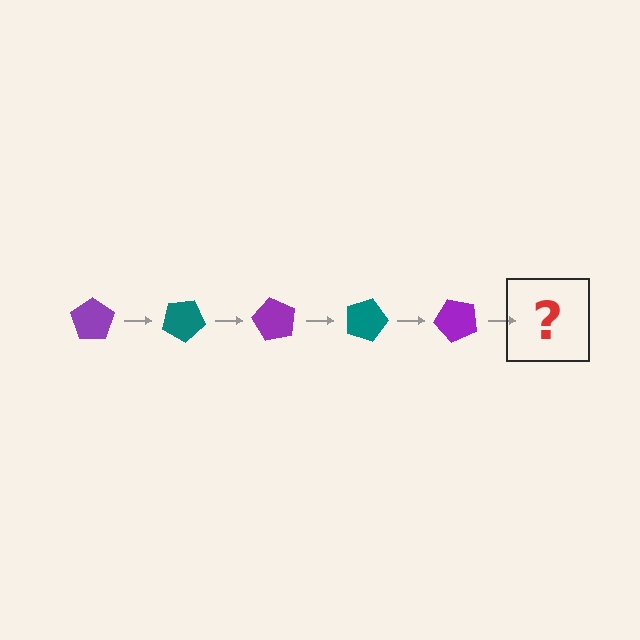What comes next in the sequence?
The next element should be a teal pentagon, rotated 150 degrees from the start.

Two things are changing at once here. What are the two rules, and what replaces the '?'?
The two rules are that it rotates 30 degrees each step and the color cycles through purple and teal. The '?' should be a teal pentagon, rotated 150 degrees from the start.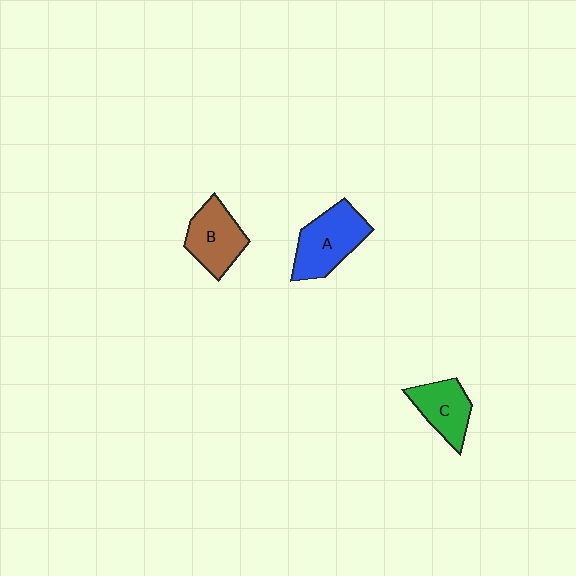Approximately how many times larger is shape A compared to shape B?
Approximately 1.2 times.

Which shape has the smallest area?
Shape C (green).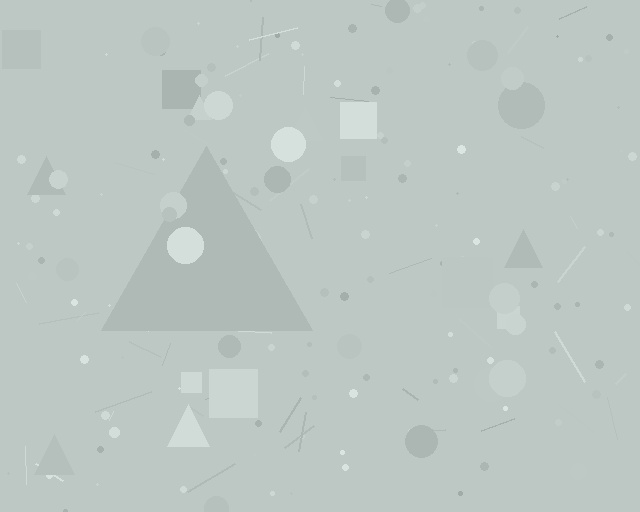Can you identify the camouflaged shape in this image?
The camouflaged shape is a triangle.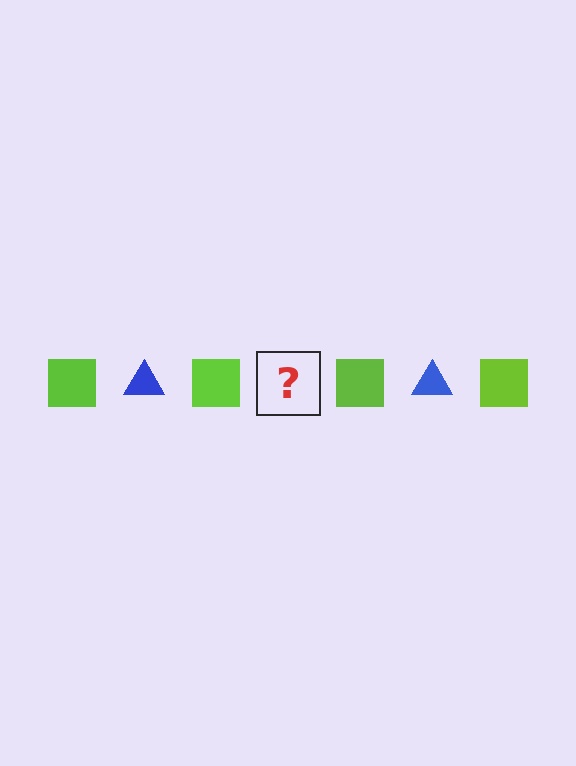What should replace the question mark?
The question mark should be replaced with a blue triangle.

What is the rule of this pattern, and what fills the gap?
The rule is that the pattern alternates between lime square and blue triangle. The gap should be filled with a blue triangle.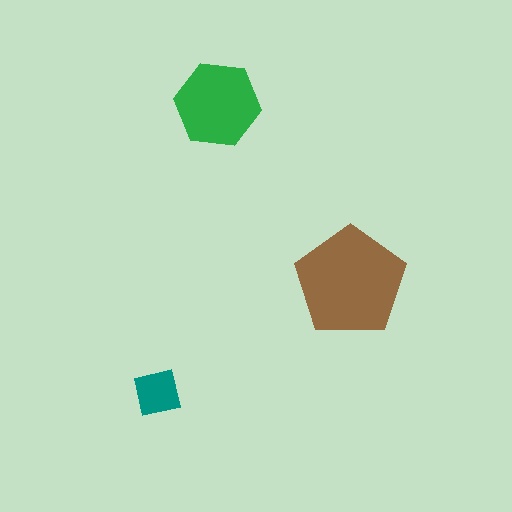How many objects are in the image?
There are 3 objects in the image.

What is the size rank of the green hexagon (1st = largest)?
2nd.